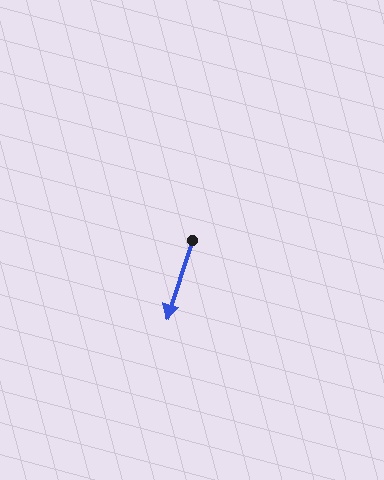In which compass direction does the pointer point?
South.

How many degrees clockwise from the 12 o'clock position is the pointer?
Approximately 198 degrees.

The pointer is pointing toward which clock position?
Roughly 7 o'clock.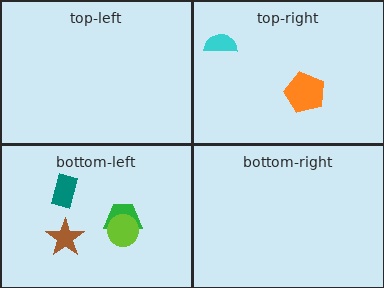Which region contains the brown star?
The bottom-left region.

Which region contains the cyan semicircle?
The top-right region.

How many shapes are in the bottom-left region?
4.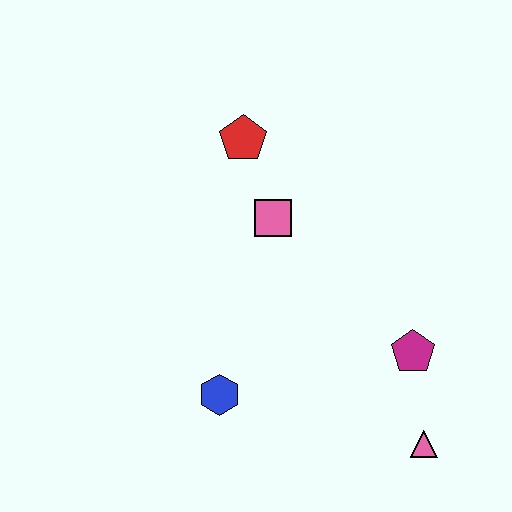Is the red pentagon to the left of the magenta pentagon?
Yes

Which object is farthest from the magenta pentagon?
The red pentagon is farthest from the magenta pentagon.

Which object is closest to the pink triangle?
The magenta pentagon is closest to the pink triangle.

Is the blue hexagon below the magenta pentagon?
Yes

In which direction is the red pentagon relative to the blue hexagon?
The red pentagon is above the blue hexagon.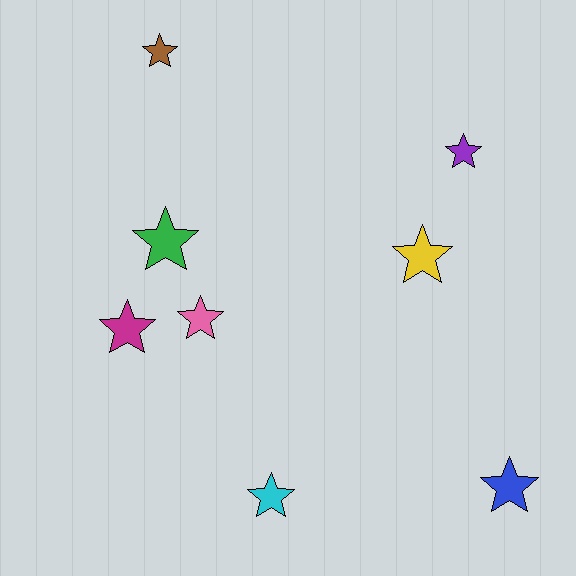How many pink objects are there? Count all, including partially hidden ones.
There is 1 pink object.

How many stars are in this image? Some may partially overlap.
There are 8 stars.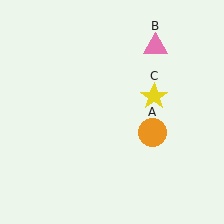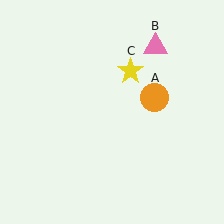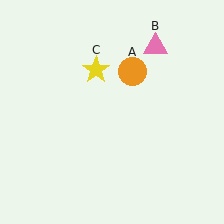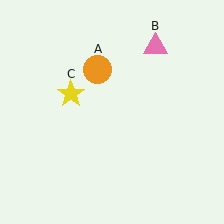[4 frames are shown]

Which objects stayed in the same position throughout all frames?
Pink triangle (object B) remained stationary.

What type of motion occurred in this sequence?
The orange circle (object A), yellow star (object C) rotated counterclockwise around the center of the scene.